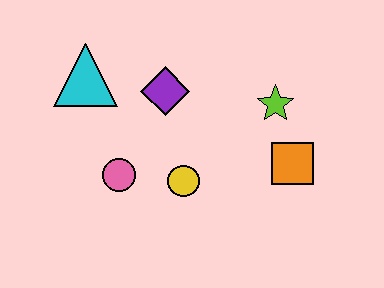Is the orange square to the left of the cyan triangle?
No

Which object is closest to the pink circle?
The yellow circle is closest to the pink circle.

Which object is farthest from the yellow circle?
The cyan triangle is farthest from the yellow circle.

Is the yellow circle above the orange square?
No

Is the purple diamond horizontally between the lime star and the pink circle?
Yes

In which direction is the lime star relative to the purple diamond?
The lime star is to the right of the purple diamond.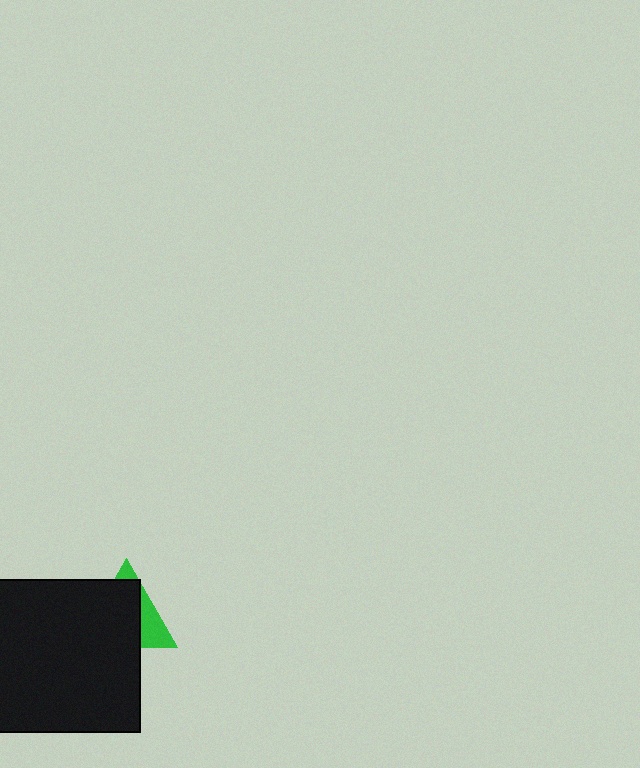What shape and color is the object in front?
The object in front is a black square.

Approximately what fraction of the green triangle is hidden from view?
Roughly 69% of the green triangle is hidden behind the black square.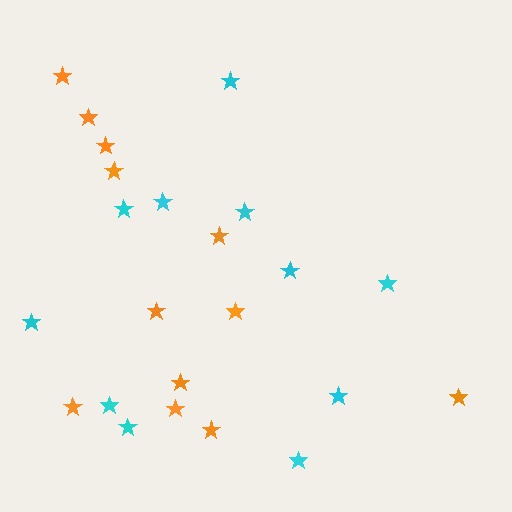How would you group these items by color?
There are 2 groups: one group of orange stars (12) and one group of cyan stars (11).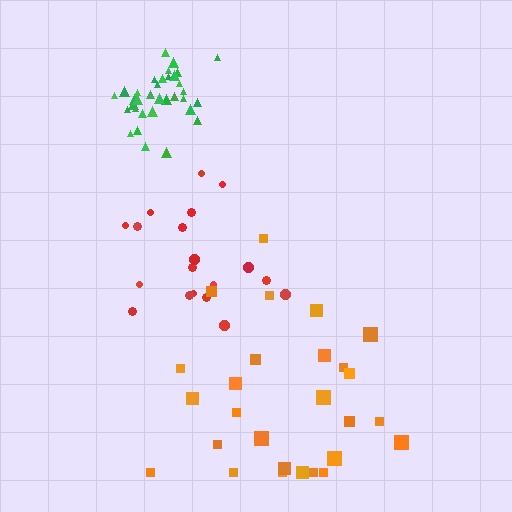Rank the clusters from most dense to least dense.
green, red, orange.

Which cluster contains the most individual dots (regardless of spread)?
Green (34).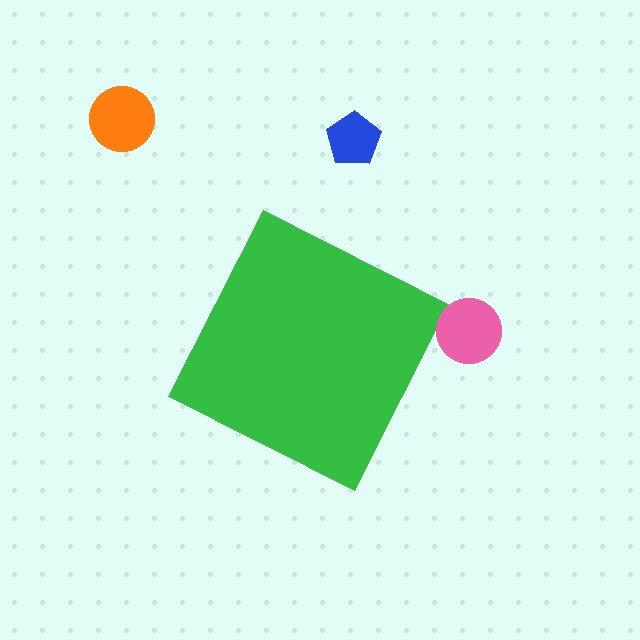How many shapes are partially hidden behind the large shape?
0 shapes are partially hidden.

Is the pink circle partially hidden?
No, the pink circle is fully visible.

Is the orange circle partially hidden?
No, the orange circle is fully visible.